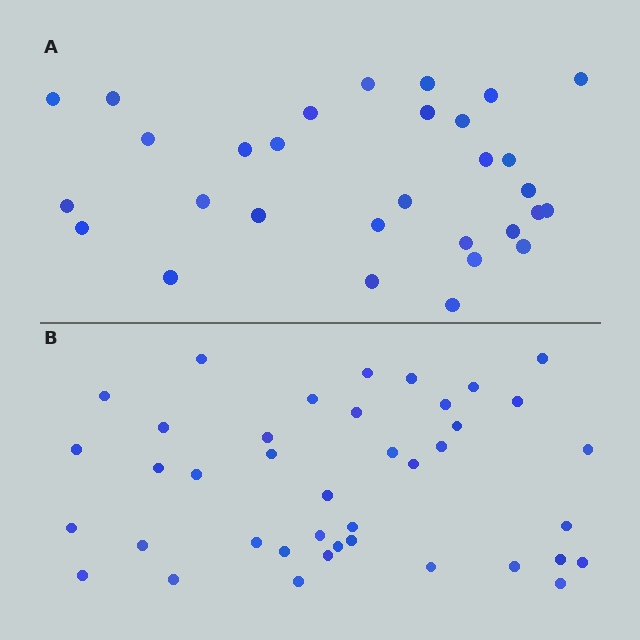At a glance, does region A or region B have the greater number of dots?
Region B (the bottom region) has more dots.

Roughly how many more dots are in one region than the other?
Region B has roughly 10 or so more dots than region A.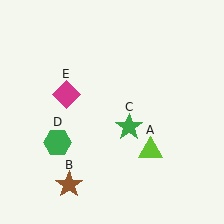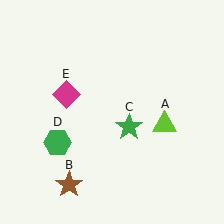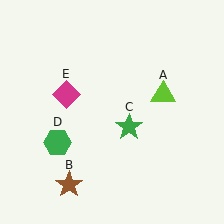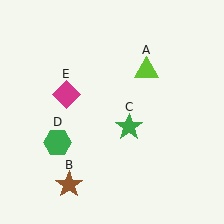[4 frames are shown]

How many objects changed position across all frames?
1 object changed position: lime triangle (object A).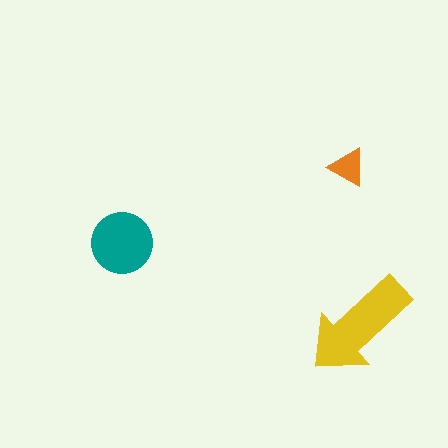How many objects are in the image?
There are 3 objects in the image.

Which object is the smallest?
The orange triangle.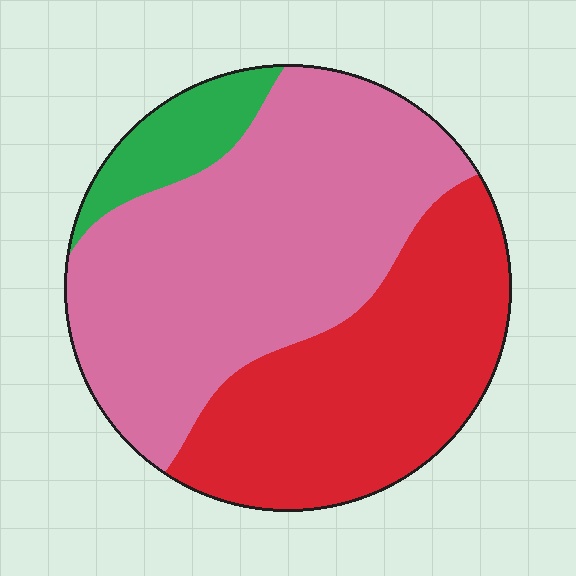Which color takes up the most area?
Pink, at roughly 55%.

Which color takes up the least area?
Green, at roughly 10%.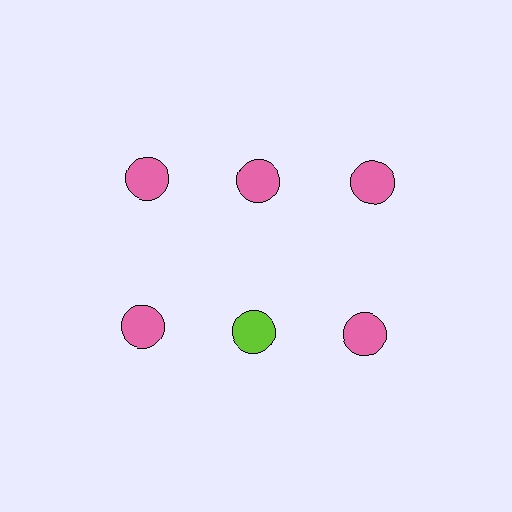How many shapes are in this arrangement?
There are 6 shapes arranged in a grid pattern.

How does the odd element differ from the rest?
It has a different color: lime instead of pink.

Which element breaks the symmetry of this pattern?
The lime circle in the second row, second from left column breaks the symmetry. All other shapes are pink circles.